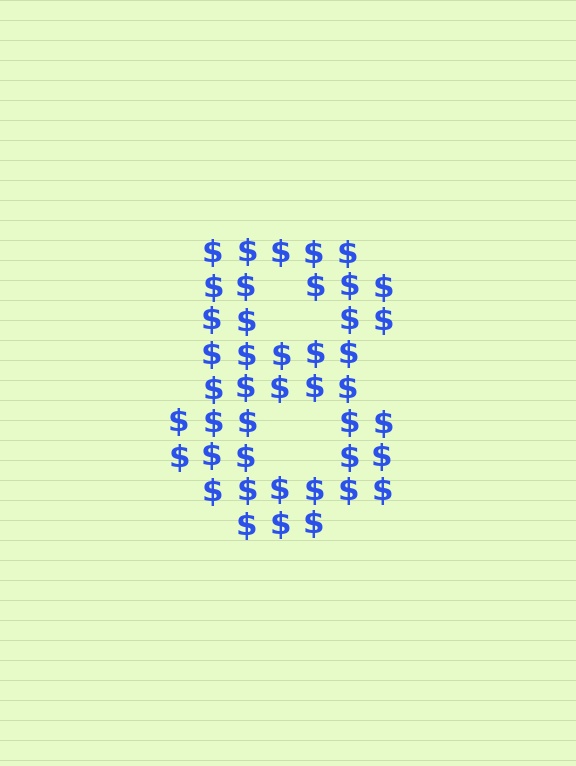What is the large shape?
The large shape is the digit 8.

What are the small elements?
The small elements are dollar signs.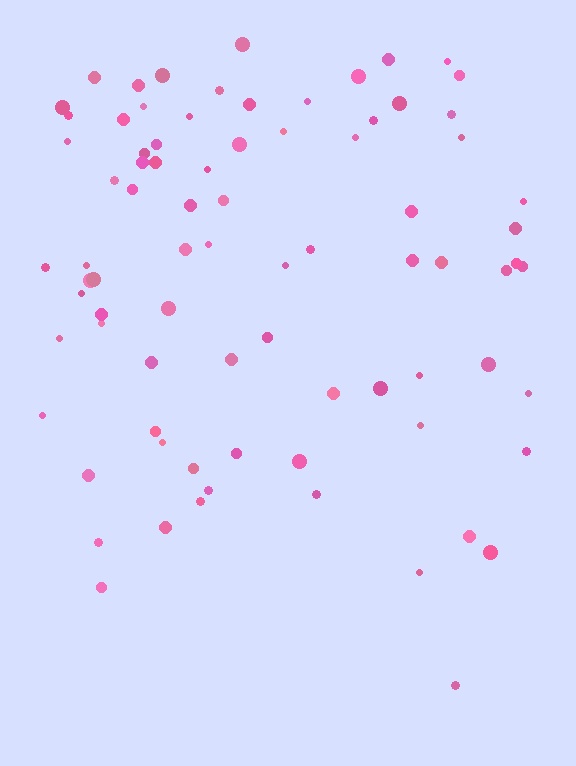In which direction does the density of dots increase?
From bottom to top, with the top side densest.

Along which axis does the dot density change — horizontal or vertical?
Vertical.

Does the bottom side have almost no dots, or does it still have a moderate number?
Still a moderate number, just noticeably fewer than the top.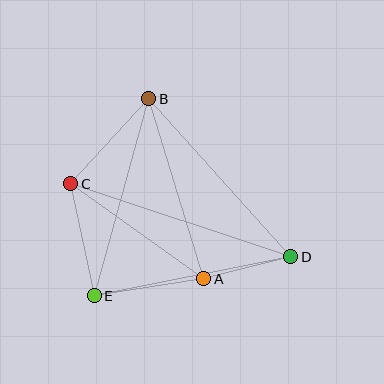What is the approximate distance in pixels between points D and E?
The distance between D and E is approximately 200 pixels.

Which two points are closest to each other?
Points A and D are closest to each other.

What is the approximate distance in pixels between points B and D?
The distance between B and D is approximately 212 pixels.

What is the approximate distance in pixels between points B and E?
The distance between B and E is approximately 204 pixels.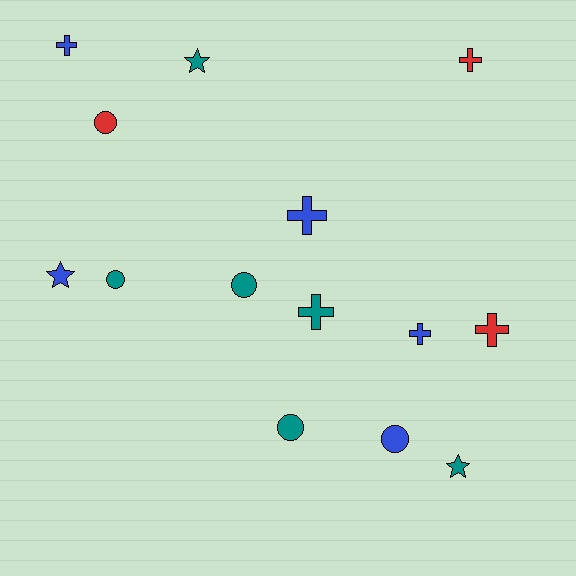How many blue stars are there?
There is 1 blue star.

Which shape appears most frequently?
Cross, with 6 objects.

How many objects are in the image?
There are 14 objects.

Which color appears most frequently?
Teal, with 6 objects.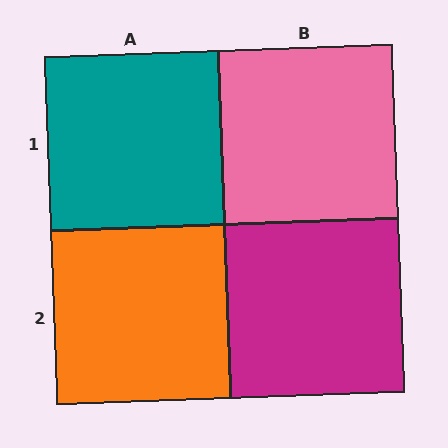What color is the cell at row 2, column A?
Orange.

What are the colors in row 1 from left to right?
Teal, pink.